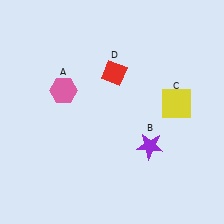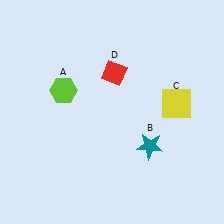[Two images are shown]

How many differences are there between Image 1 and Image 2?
There are 2 differences between the two images.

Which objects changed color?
A changed from pink to lime. B changed from purple to teal.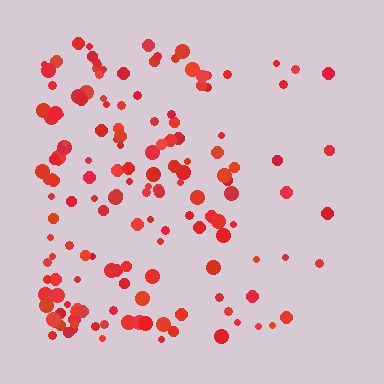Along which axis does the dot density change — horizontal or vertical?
Horizontal.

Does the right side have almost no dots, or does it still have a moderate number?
Still a moderate number, just noticeably fewer than the left.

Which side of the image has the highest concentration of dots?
The left.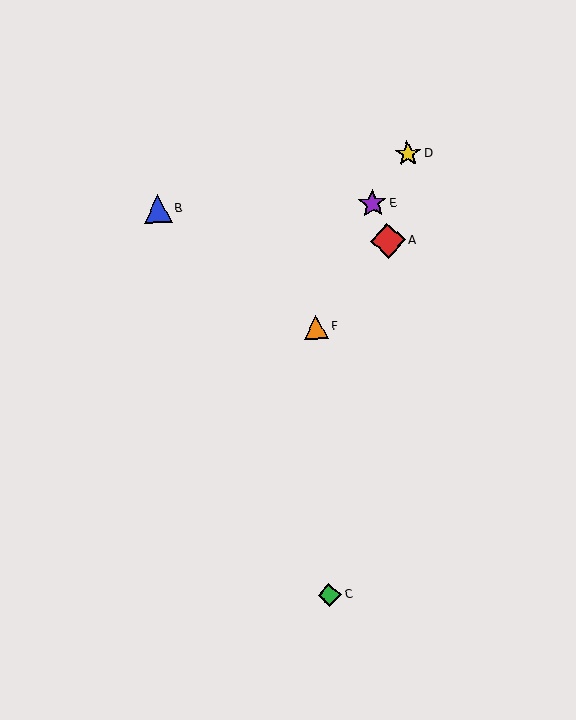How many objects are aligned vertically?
2 objects (C, F) are aligned vertically.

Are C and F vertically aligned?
Yes, both are at x≈329.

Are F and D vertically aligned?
No, F is at x≈316 and D is at x≈408.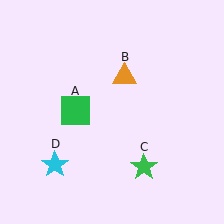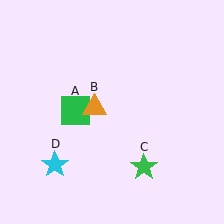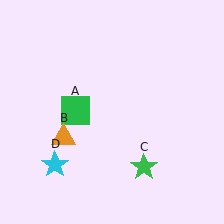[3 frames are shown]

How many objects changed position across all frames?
1 object changed position: orange triangle (object B).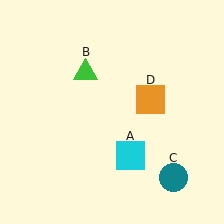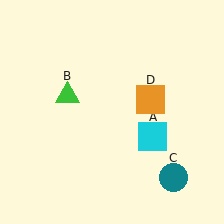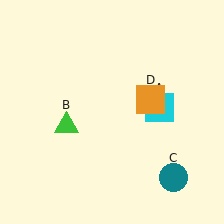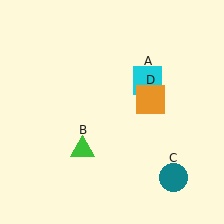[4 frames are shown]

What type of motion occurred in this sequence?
The cyan square (object A), green triangle (object B) rotated counterclockwise around the center of the scene.